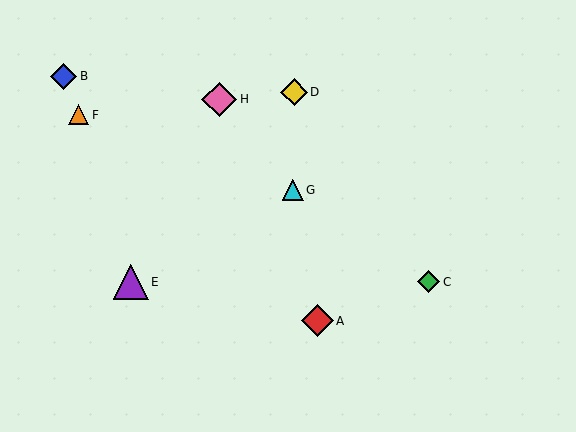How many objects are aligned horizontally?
2 objects (C, E) are aligned horizontally.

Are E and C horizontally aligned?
Yes, both are at y≈282.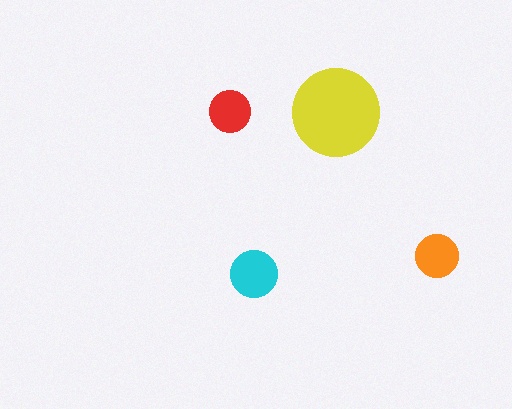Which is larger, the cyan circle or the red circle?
The cyan one.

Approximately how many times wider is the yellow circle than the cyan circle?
About 2 times wider.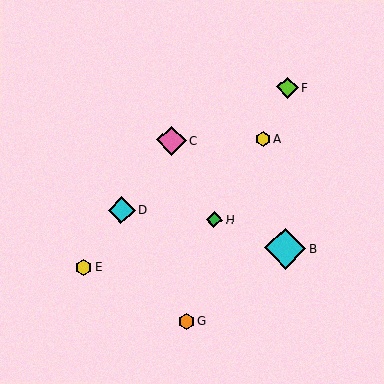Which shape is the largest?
The cyan diamond (labeled B) is the largest.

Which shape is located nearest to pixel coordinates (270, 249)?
The cyan diamond (labeled B) at (285, 249) is nearest to that location.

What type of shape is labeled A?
Shape A is a yellow hexagon.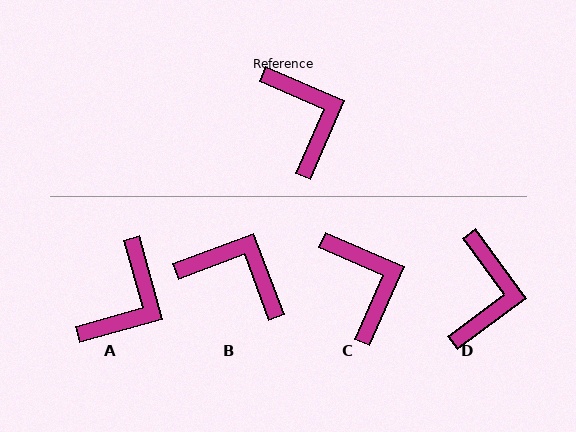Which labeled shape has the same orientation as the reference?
C.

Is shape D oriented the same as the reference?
No, it is off by about 30 degrees.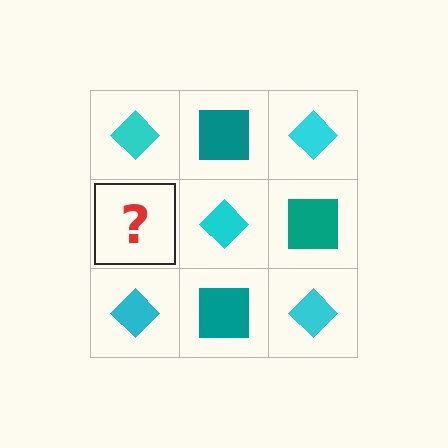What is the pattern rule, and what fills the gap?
The rule is that it alternates cyan diamond and teal square in a checkerboard pattern. The gap should be filled with a teal square.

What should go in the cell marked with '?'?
The missing cell should contain a teal square.